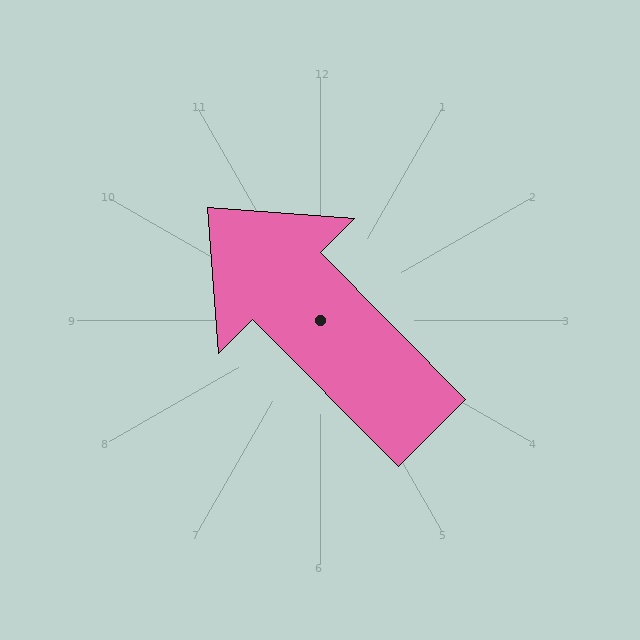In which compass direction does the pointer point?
Northwest.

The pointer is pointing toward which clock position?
Roughly 11 o'clock.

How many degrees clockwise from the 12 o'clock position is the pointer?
Approximately 315 degrees.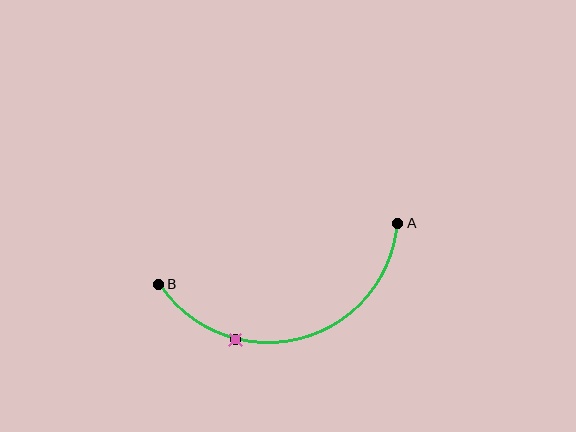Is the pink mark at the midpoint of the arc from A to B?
No. The pink mark lies on the arc but is closer to endpoint B. The arc midpoint would be at the point on the curve equidistant along the arc from both A and B.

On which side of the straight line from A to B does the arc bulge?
The arc bulges below the straight line connecting A and B.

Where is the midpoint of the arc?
The arc midpoint is the point on the curve farthest from the straight line joining A and B. It sits below that line.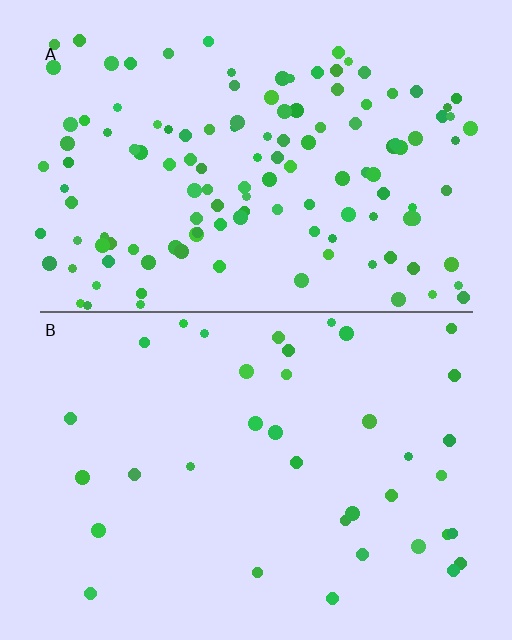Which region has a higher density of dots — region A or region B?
A (the top).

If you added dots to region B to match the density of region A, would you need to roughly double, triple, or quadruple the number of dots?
Approximately quadruple.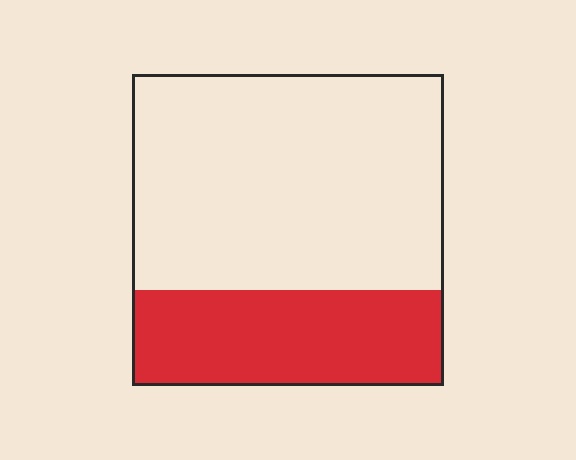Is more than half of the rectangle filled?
No.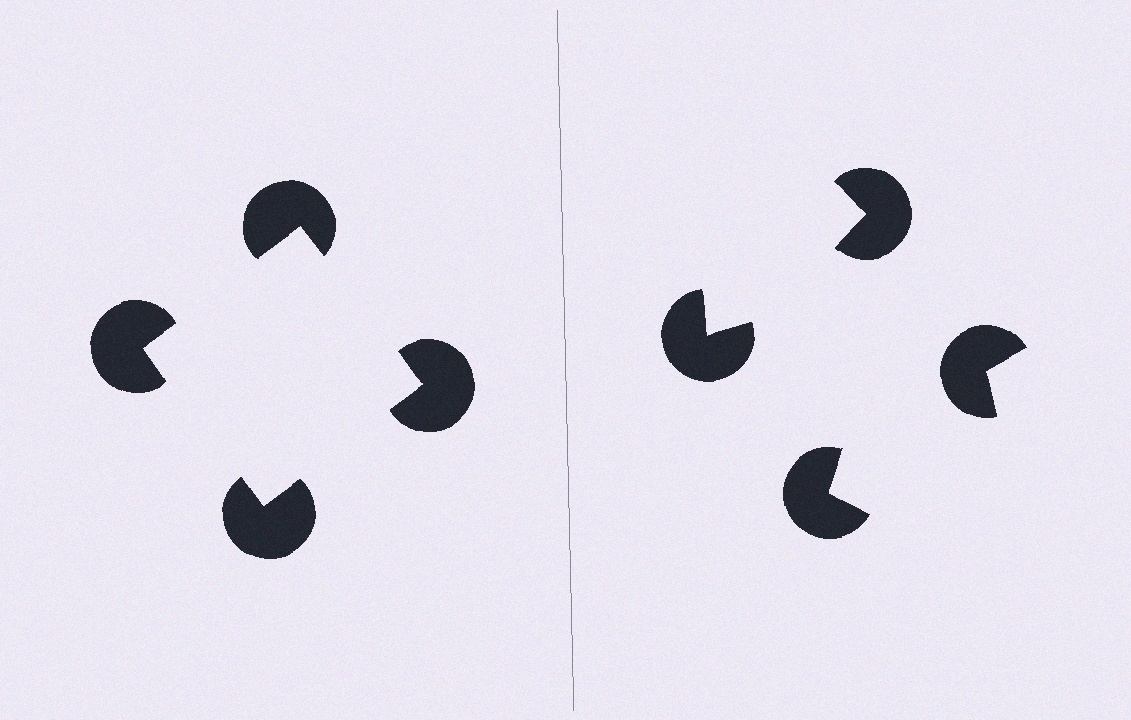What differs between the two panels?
The pac-man discs are positioned identically on both sides; only the wedge orientations differ. On the left they align to a square; on the right they are misaligned.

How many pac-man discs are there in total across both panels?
8 — 4 on each side.